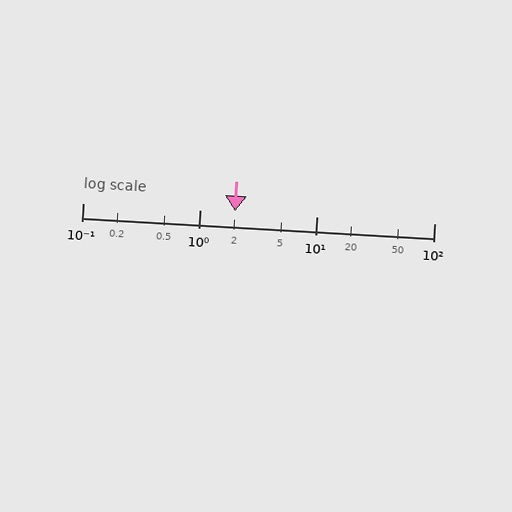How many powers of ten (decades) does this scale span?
The scale spans 3 decades, from 0.1 to 100.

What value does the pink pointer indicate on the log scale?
The pointer indicates approximately 2.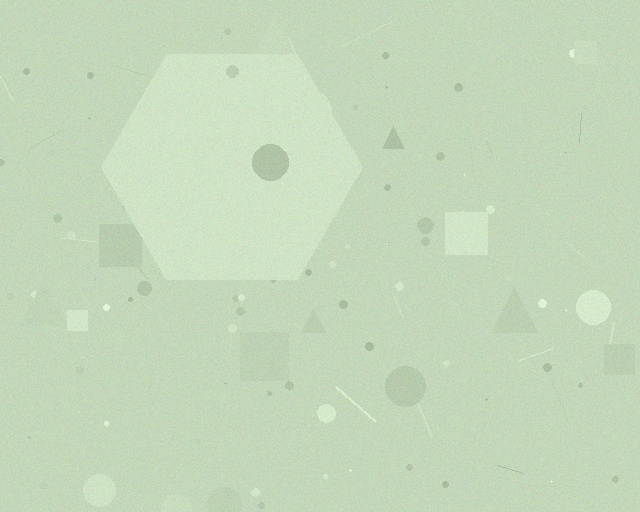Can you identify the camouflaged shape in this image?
The camouflaged shape is a hexagon.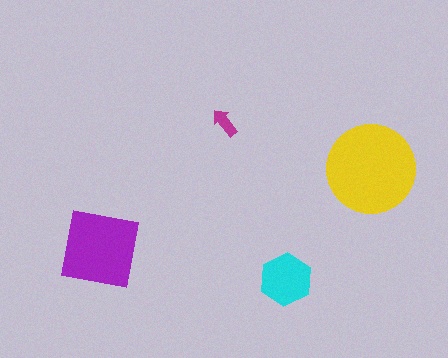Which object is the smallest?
The magenta arrow.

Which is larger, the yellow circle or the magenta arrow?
The yellow circle.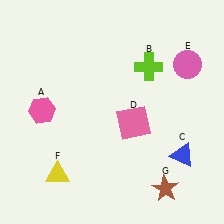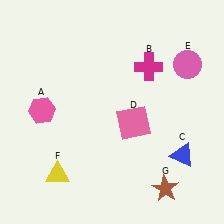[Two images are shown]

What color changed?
The cross (B) changed from lime in Image 1 to magenta in Image 2.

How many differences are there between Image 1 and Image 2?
There is 1 difference between the two images.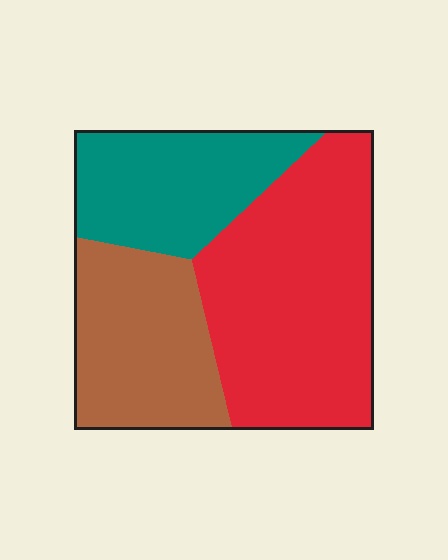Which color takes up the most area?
Red, at roughly 45%.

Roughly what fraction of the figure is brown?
Brown takes up about one quarter (1/4) of the figure.